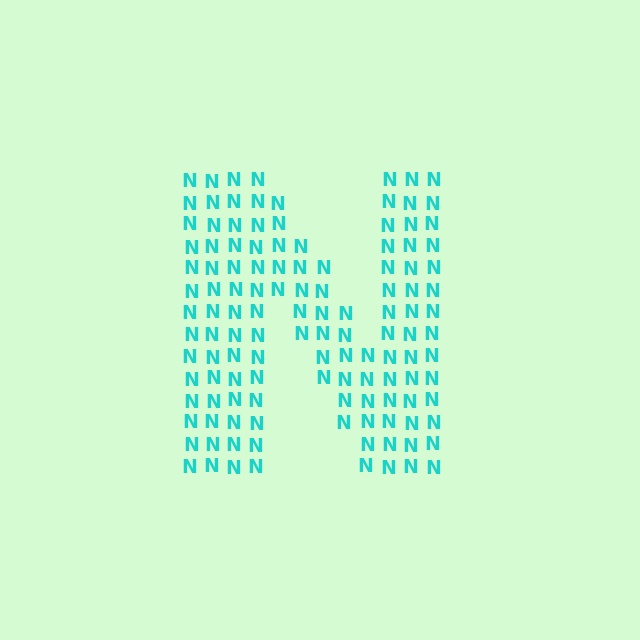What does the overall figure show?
The overall figure shows the letter N.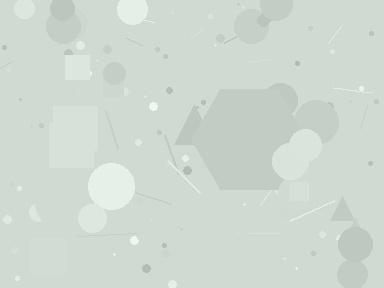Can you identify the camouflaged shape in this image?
The camouflaged shape is a hexagon.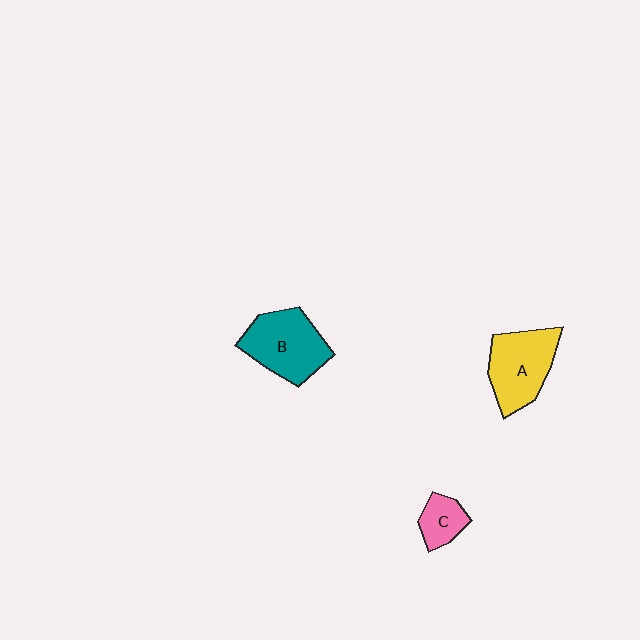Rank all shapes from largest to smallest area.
From largest to smallest: B (teal), A (yellow), C (pink).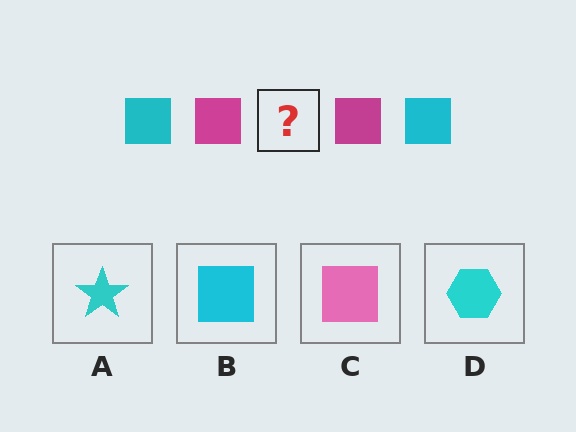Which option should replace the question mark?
Option B.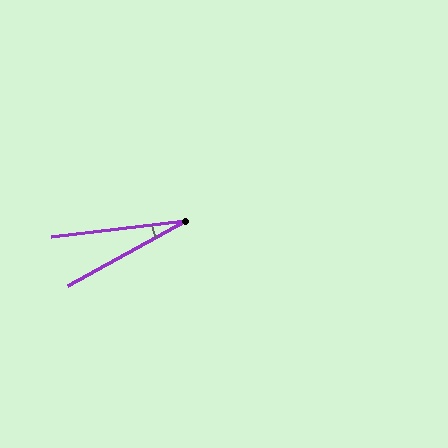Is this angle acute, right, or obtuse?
It is acute.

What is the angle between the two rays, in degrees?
Approximately 22 degrees.